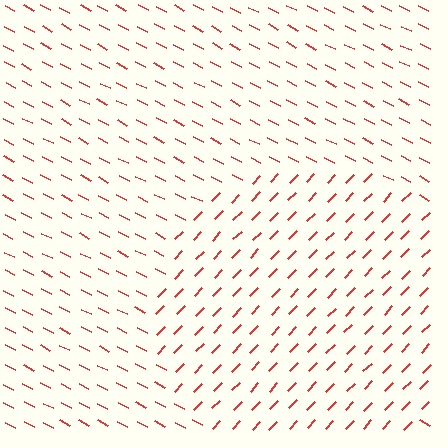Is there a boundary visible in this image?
Yes, there is a texture boundary formed by a change in line orientation.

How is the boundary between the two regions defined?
The boundary is defined purely by a change in line orientation (approximately 73 degrees difference). All lines are the same color and thickness.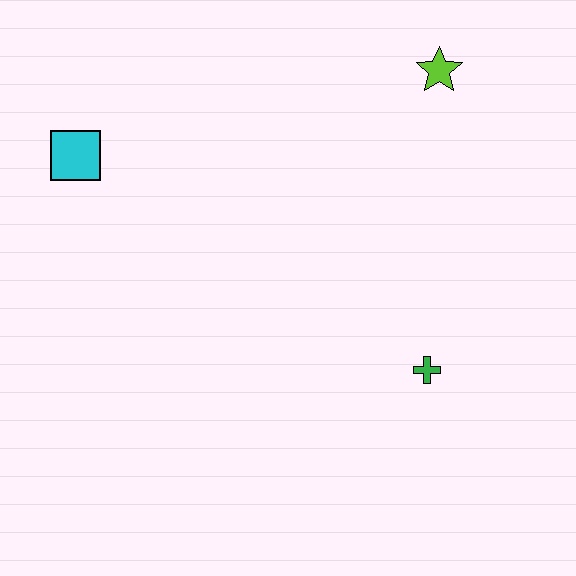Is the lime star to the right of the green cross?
Yes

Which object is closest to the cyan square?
The lime star is closest to the cyan square.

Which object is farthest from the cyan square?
The green cross is farthest from the cyan square.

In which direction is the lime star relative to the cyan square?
The lime star is to the right of the cyan square.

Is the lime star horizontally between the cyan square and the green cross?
No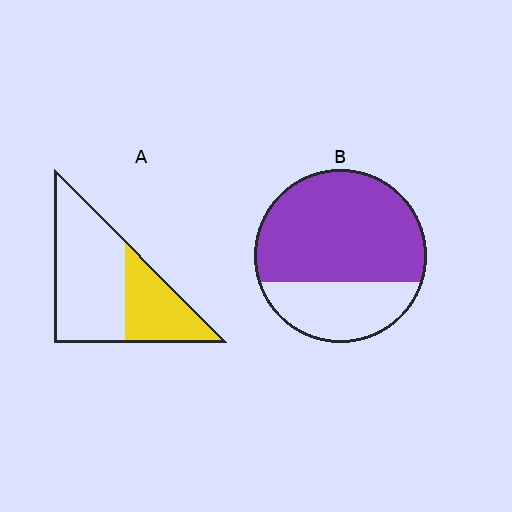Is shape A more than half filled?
No.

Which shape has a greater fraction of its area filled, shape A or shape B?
Shape B.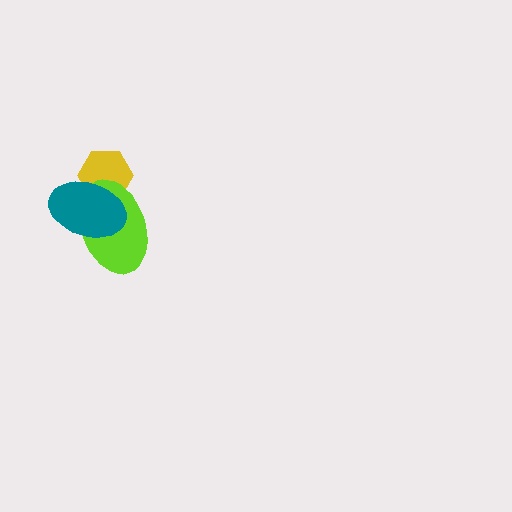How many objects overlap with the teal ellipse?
2 objects overlap with the teal ellipse.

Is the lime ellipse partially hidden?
Yes, it is partially covered by another shape.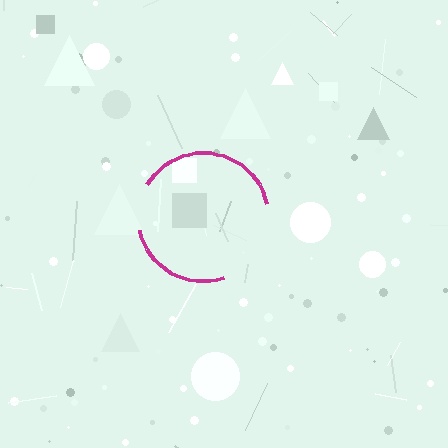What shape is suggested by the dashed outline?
The dashed outline suggests a circle.